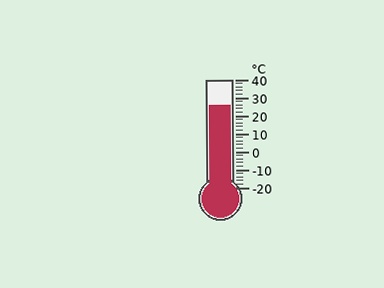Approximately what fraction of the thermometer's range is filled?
The thermometer is filled to approximately 75% of its range.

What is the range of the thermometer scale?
The thermometer scale ranges from -20°C to 40°C.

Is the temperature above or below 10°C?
The temperature is above 10°C.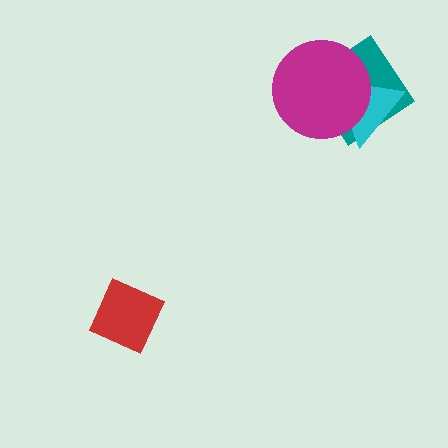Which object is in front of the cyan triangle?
The magenta circle is in front of the cyan triangle.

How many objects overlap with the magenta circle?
2 objects overlap with the magenta circle.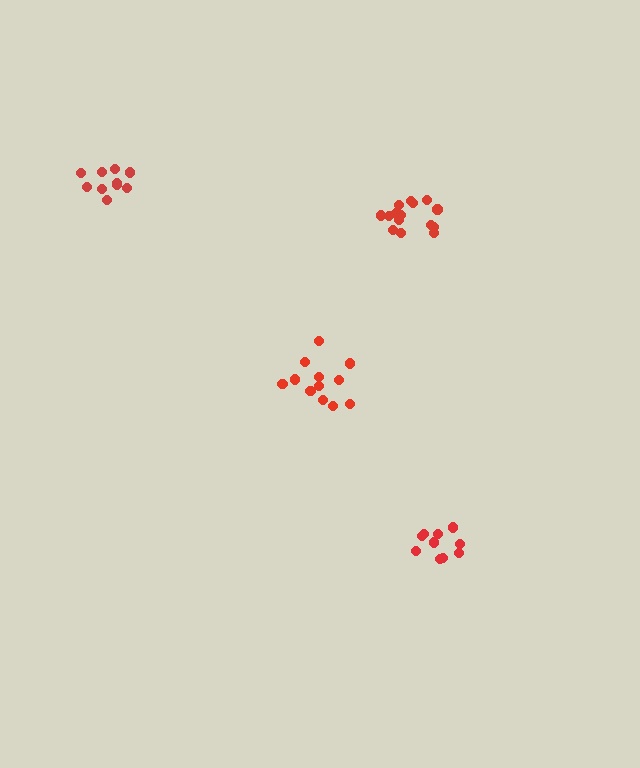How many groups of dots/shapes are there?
There are 4 groups.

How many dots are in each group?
Group 1: 10 dots, Group 2: 15 dots, Group 3: 12 dots, Group 4: 10 dots (47 total).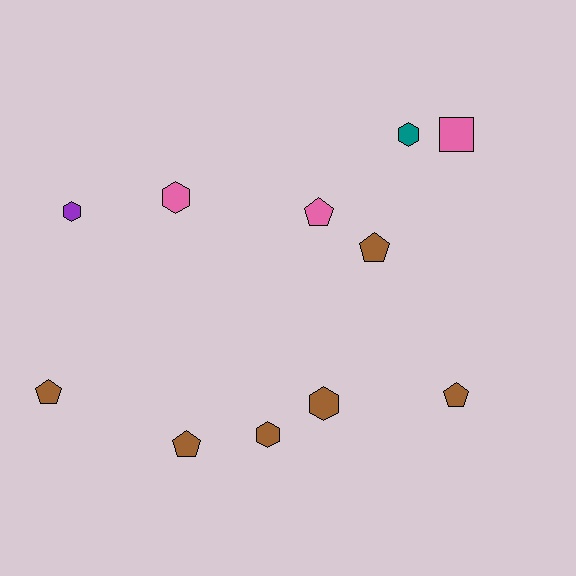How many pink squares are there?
There is 1 pink square.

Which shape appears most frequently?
Hexagon, with 5 objects.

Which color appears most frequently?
Brown, with 6 objects.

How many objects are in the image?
There are 11 objects.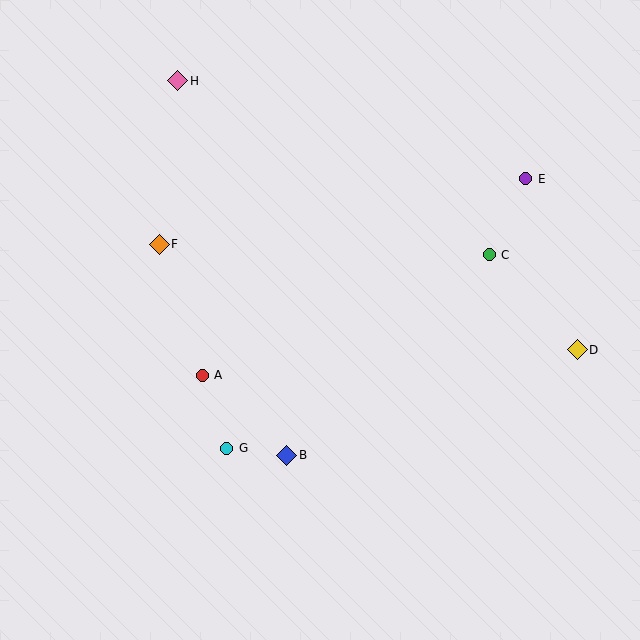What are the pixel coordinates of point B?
Point B is at (287, 455).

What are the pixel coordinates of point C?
Point C is at (489, 255).